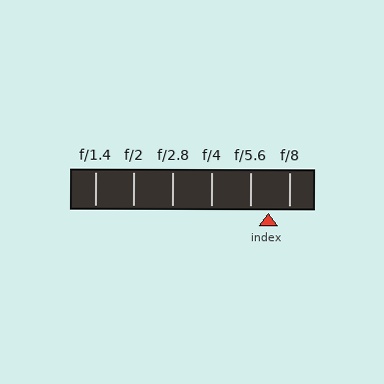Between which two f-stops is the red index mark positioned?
The index mark is between f/5.6 and f/8.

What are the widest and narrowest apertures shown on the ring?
The widest aperture shown is f/1.4 and the narrowest is f/8.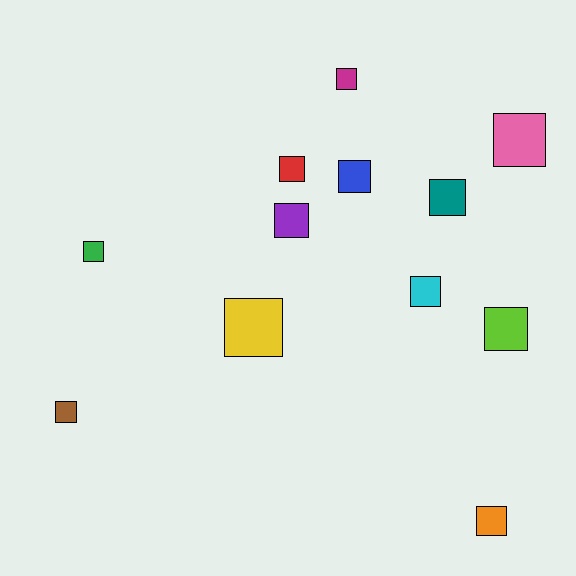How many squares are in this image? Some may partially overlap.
There are 12 squares.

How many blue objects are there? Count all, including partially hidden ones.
There is 1 blue object.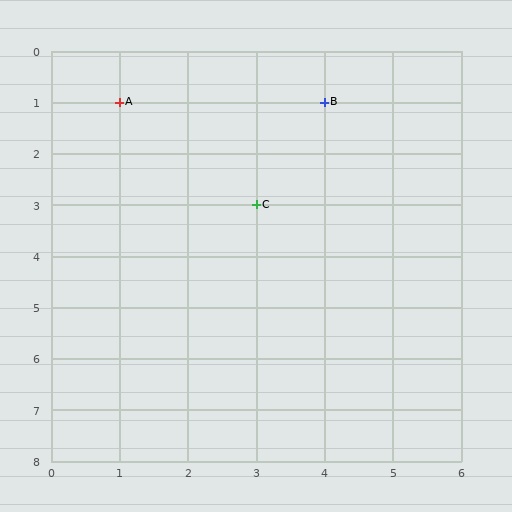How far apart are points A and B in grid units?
Points A and B are 3 columns apart.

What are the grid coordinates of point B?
Point B is at grid coordinates (4, 1).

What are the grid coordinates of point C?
Point C is at grid coordinates (3, 3).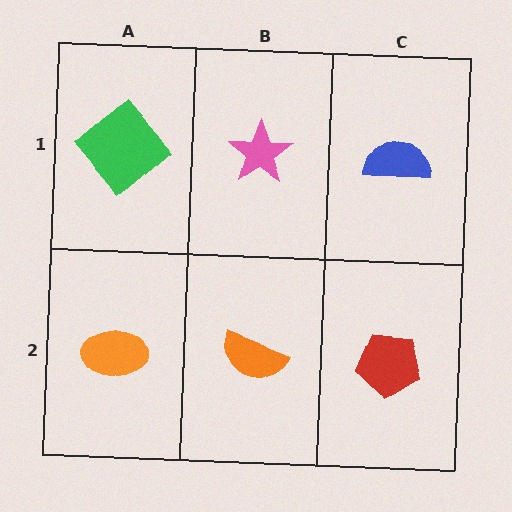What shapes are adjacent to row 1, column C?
A red pentagon (row 2, column C), a pink star (row 1, column B).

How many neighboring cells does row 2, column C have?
2.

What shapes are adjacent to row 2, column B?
A pink star (row 1, column B), an orange ellipse (row 2, column A), a red pentagon (row 2, column C).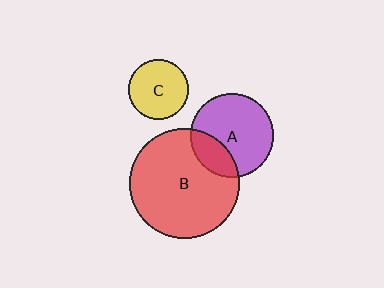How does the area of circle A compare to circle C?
Approximately 1.9 times.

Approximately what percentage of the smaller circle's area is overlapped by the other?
Approximately 25%.